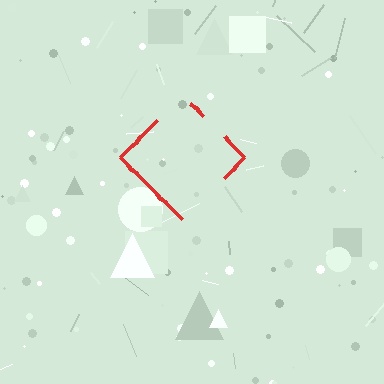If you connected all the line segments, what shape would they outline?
They would outline a diamond.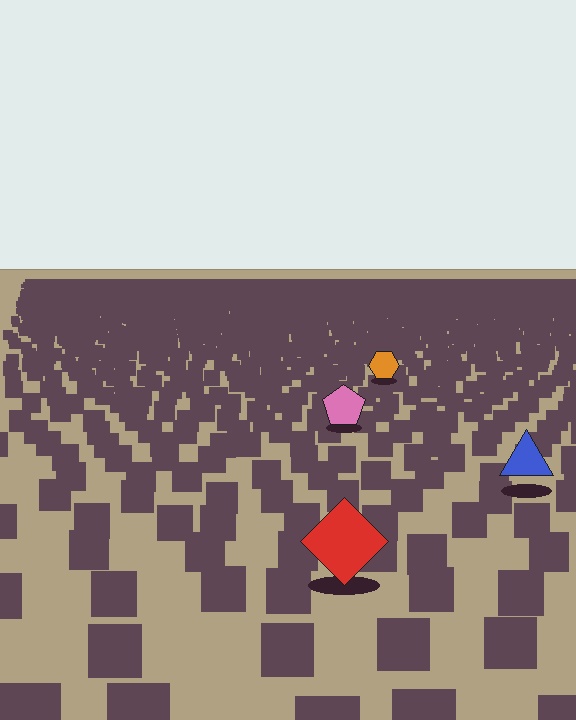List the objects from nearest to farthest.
From nearest to farthest: the red diamond, the blue triangle, the pink pentagon, the orange hexagon.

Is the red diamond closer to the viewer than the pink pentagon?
Yes. The red diamond is closer — you can tell from the texture gradient: the ground texture is coarser near it.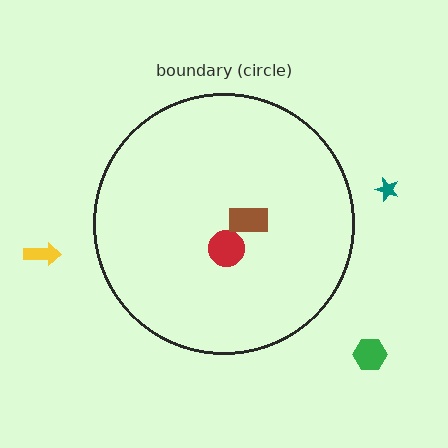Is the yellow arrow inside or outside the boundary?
Outside.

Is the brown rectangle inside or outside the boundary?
Inside.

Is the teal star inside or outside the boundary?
Outside.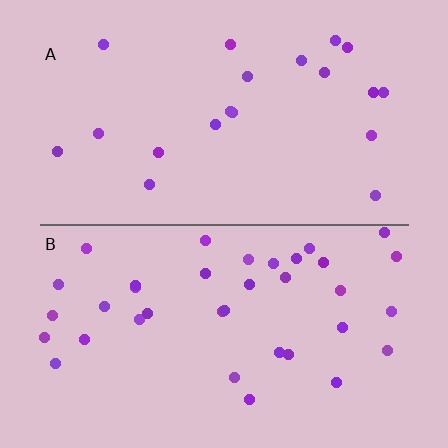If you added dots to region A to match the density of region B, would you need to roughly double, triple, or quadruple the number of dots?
Approximately double.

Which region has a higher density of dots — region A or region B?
B (the bottom).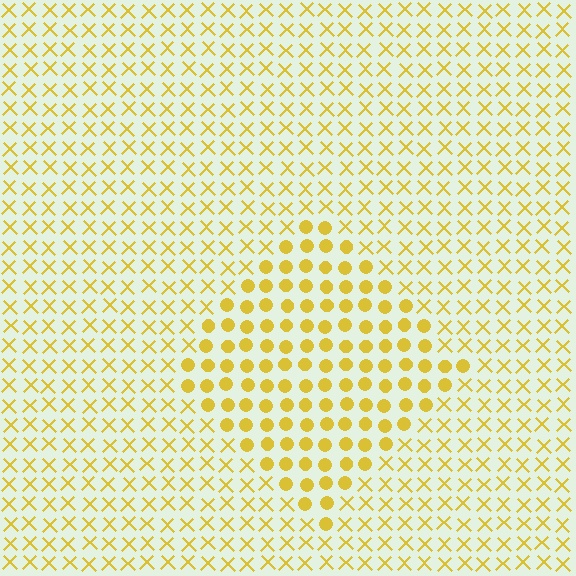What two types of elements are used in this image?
The image uses circles inside the diamond region and X marks outside it.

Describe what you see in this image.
The image is filled with small yellow elements arranged in a uniform grid. A diamond-shaped region contains circles, while the surrounding area contains X marks. The boundary is defined purely by the change in element shape.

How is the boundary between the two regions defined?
The boundary is defined by a change in element shape: circles inside vs. X marks outside. All elements share the same color and spacing.